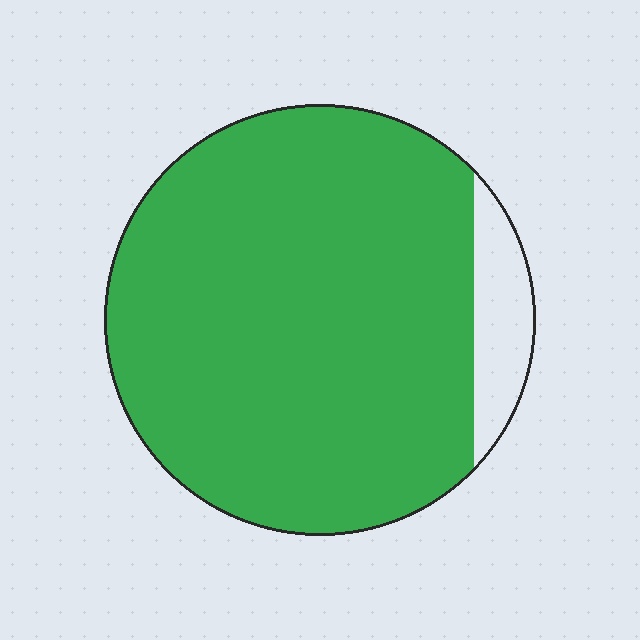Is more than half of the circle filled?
Yes.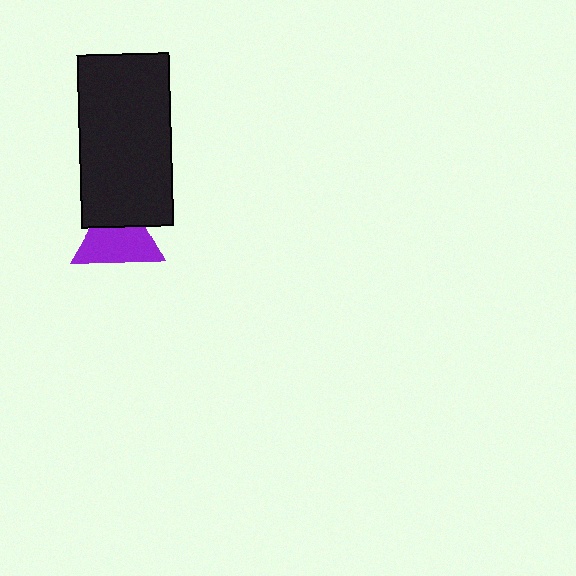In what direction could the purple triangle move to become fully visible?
The purple triangle could move down. That would shift it out from behind the black rectangle entirely.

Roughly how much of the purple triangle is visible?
Most of it is visible (roughly 65%).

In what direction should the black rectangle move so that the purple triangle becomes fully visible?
The black rectangle should move up. That is the shortest direction to clear the overlap and leave the purple triangle fully visible.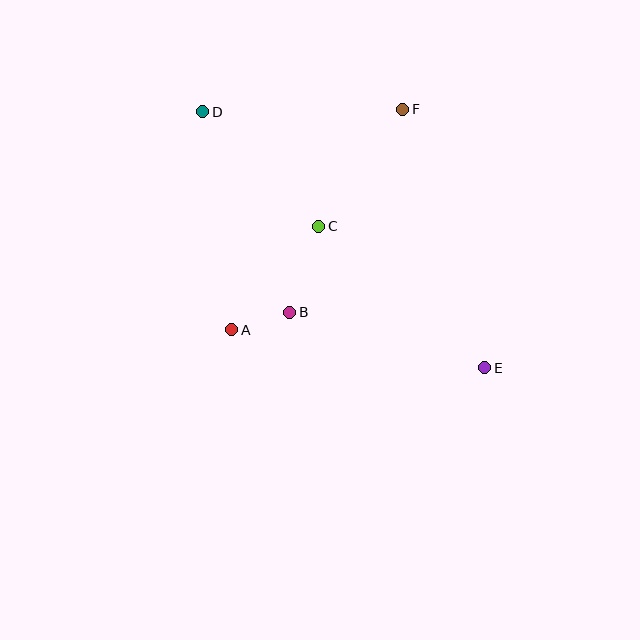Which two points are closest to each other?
Points A and B are closest to each other.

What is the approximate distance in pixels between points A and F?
The distance between A and F is approximately 279 pixels.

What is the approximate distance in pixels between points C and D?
The distance between C and D is approximately 163 pixels.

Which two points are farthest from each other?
Points D and E are farthest from each other.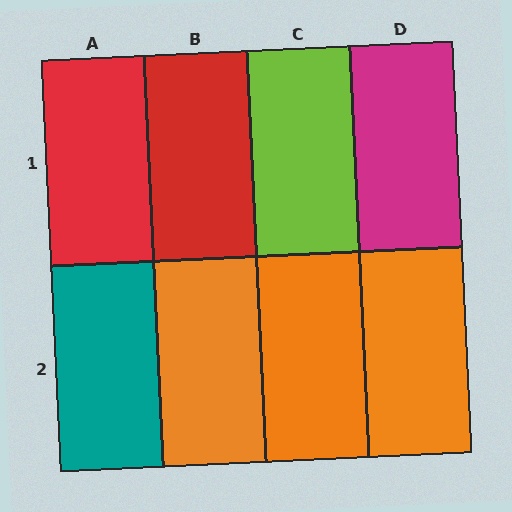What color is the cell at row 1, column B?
Red.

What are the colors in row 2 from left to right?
Teal, orange, orange, orange.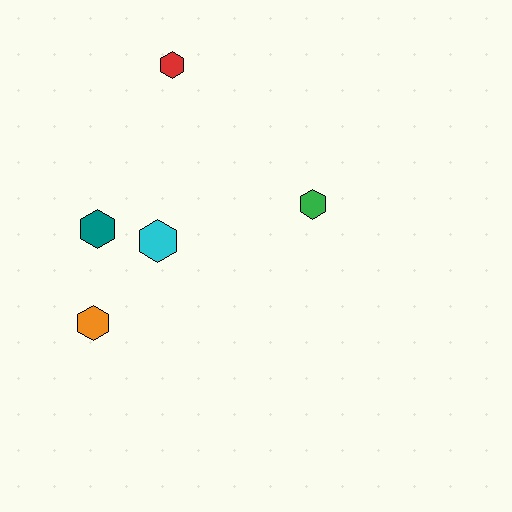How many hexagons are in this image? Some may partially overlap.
There are 5 hexagons.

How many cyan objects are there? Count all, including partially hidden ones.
There is 1 cyan object.